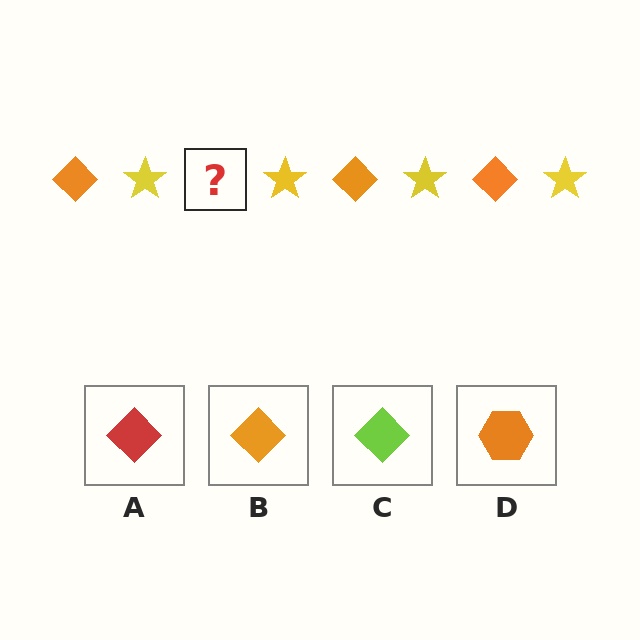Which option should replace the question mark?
Option B.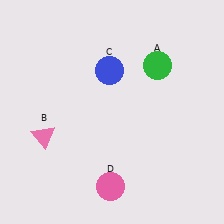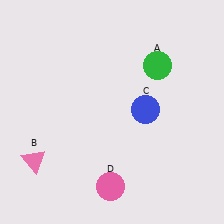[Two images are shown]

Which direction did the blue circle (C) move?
The blue circle (C) moved down.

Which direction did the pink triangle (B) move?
The pink triangle (B) moved down.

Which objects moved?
The objects that moved are: the pink triangle (B), the blue circle (C).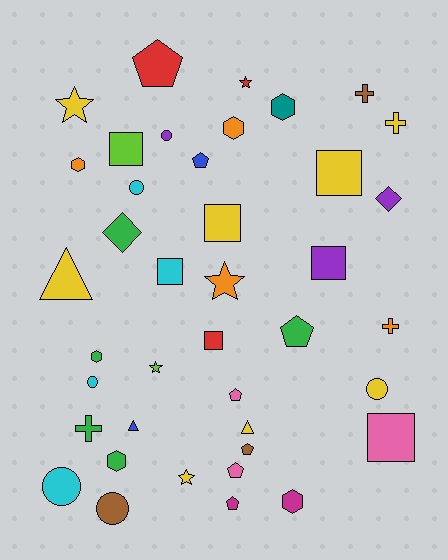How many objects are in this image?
There are 40 objects.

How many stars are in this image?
There are 5 stars.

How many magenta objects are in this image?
There are 2 magenta objects.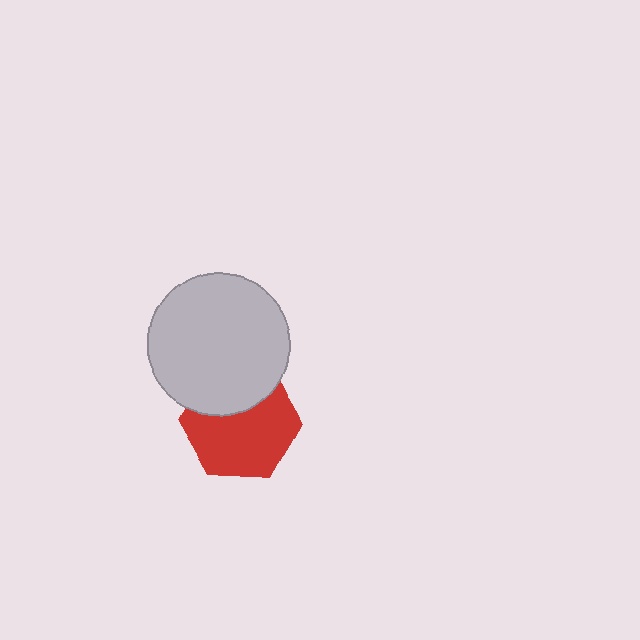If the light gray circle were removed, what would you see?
You would see the complete red hexagon.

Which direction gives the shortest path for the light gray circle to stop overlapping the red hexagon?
Moving up gives the shortest separation.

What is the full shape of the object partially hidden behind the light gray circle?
The partially hidden object is a red hexagon.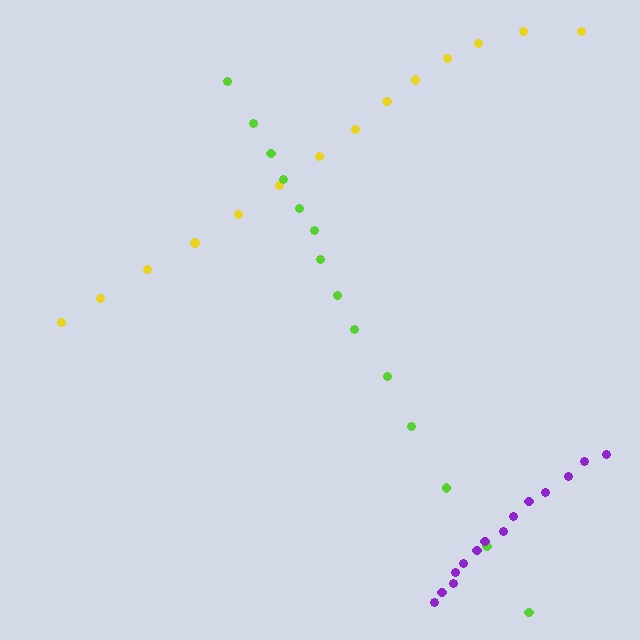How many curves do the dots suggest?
There are 3 distinct paths.